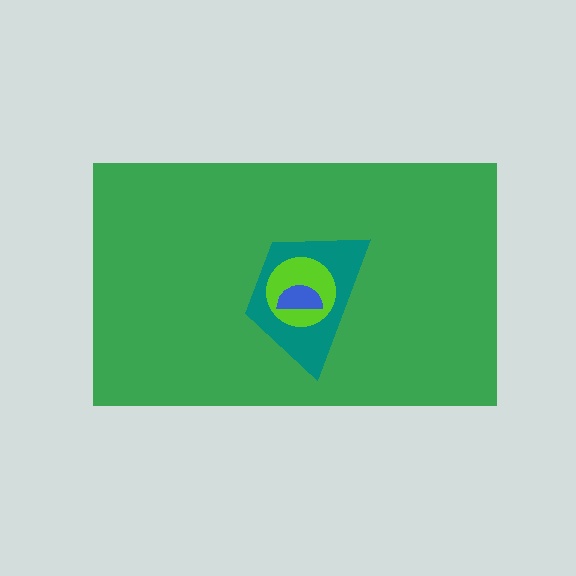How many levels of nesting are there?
4.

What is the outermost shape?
The green rectangle.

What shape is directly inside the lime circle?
The blue semicircle.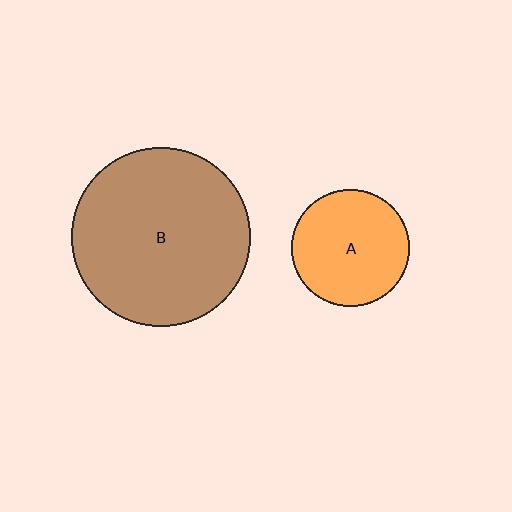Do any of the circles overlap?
No, none of the circles overlap.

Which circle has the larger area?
Circle B (brown).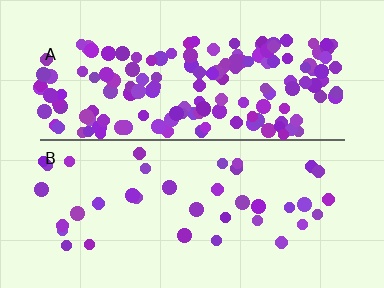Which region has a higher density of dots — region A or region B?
A (the top).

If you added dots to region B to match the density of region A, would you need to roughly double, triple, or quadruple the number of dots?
Approximately quadruple.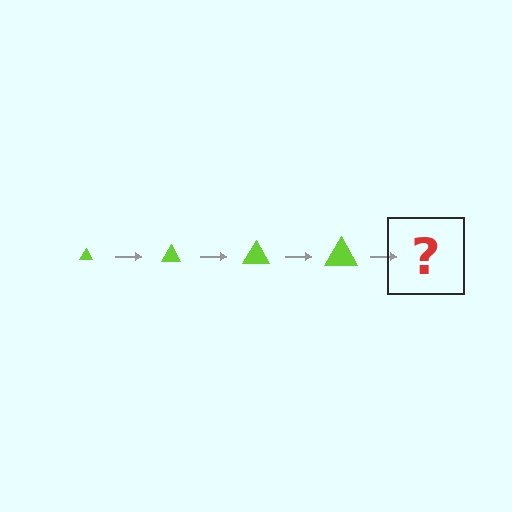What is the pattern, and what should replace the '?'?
The pattern is that the triangle gets progressively larger each step. The '?' should be a lime triangle, larger than the previous one.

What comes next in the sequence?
The next element should be a lime triangle, larger than the previous one.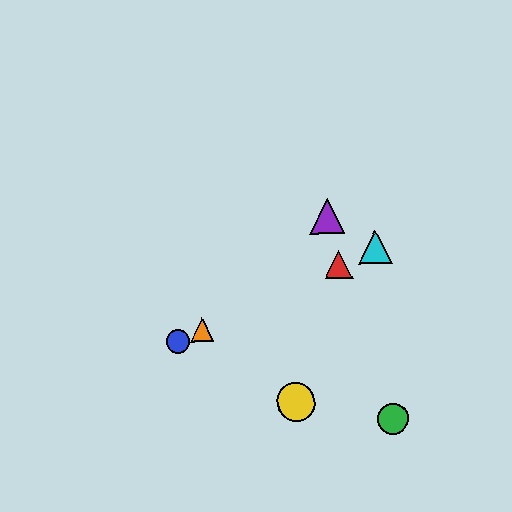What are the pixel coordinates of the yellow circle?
The yellow circle is at (296, 402).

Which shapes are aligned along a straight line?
The red triangle, the blue circle, the orange triangle, the cyan triangle are aligned along a straight line.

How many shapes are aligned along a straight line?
4 shapes (the red triangle, the blue circle, the orange triangle, the cyan triangle) are aligned along a straight line.